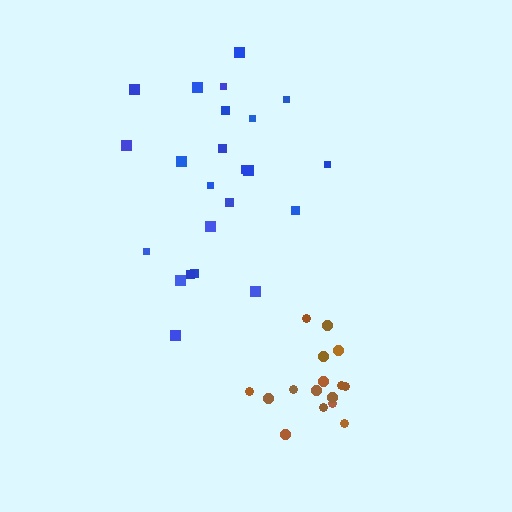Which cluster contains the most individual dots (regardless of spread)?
Blue (23).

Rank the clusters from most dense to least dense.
brown, blue.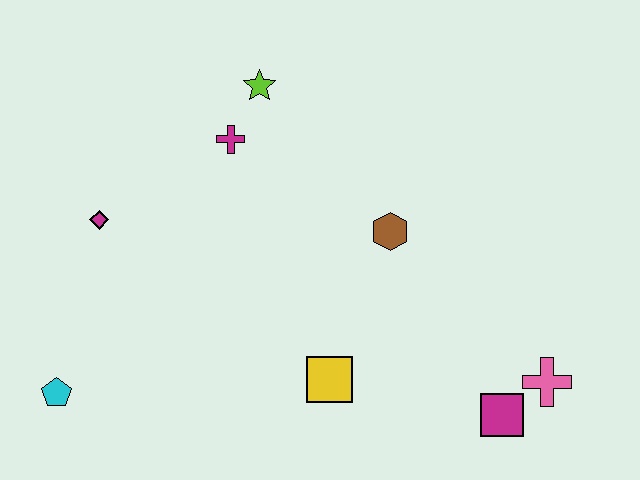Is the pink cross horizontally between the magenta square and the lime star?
No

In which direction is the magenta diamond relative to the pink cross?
The magenta diamond is to the left of the pink cross.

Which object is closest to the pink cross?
The magenta square is closest to the pink cross.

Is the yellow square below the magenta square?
No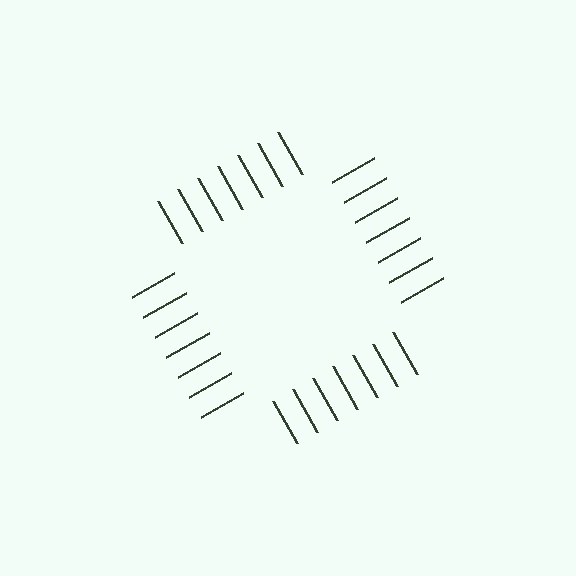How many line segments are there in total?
28 — 7 along each of the 4 edges.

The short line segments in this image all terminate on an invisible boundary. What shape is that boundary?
An illusory square — the line segments terminate on its edges but no continuous stroke is drawn.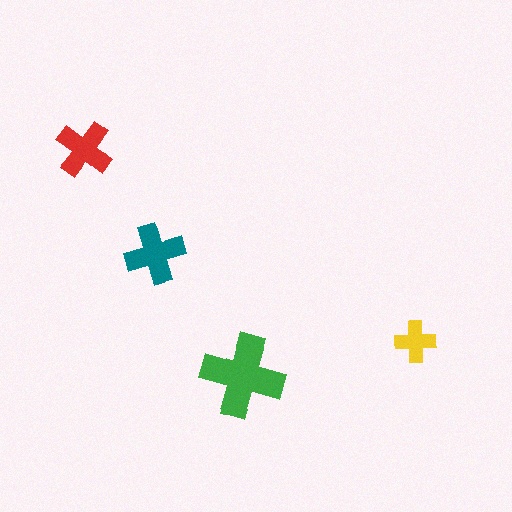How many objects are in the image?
There are 4 objects in the image.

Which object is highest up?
The red cross is topmost.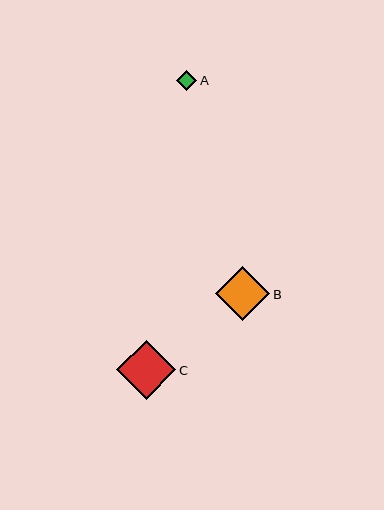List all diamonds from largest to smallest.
From largest to smallest: C, B, A.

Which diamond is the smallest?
Diamond A is the smallest with a size of approximately 20 pixels.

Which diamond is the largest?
Diamond C is the largest with a size of approximately 59 pixels.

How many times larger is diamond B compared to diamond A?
Diamond B is approximately 2.6 times the size of diamond A.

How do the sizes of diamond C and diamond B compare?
Diamond C and diamond B are approximately the same size.